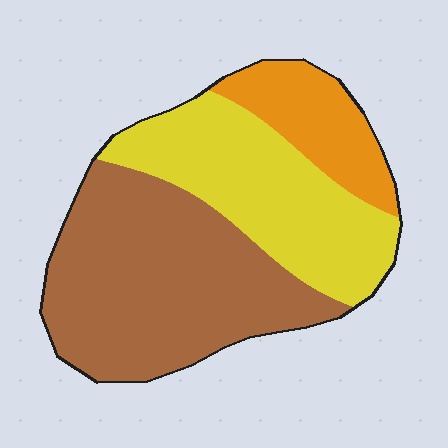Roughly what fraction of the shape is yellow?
Yellow takes up about one third (1/3) of the shape.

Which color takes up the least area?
Orange, at roughly 15%.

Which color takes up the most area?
Brown, at roughly 50%.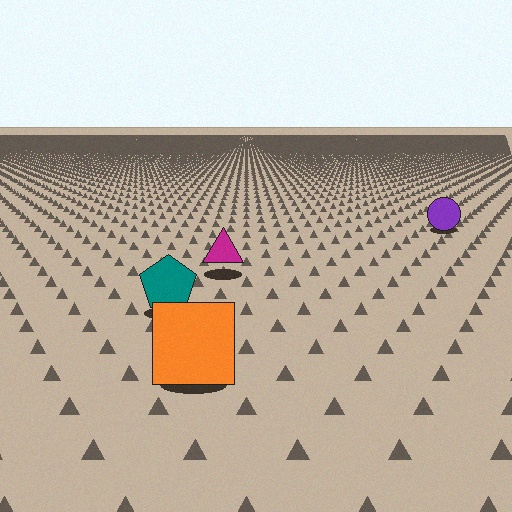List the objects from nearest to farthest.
From nearest to farthest: the orange square, the teal pentagon, the magenta triangle, the purple circle.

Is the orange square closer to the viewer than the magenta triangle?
Yes. The orange square is closer — you can tell from the texture gradient: the ground texture is coarser near it.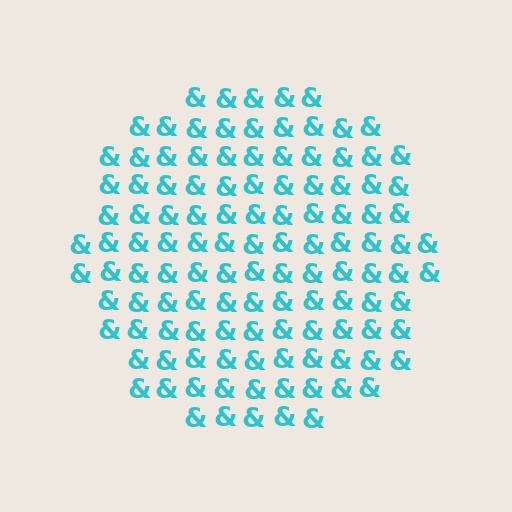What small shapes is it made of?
It is made of small ampersands.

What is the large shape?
The large shape is a circle.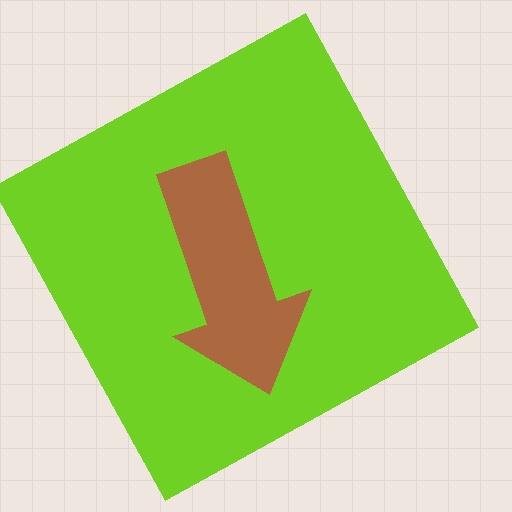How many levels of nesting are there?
2.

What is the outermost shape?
The lime square.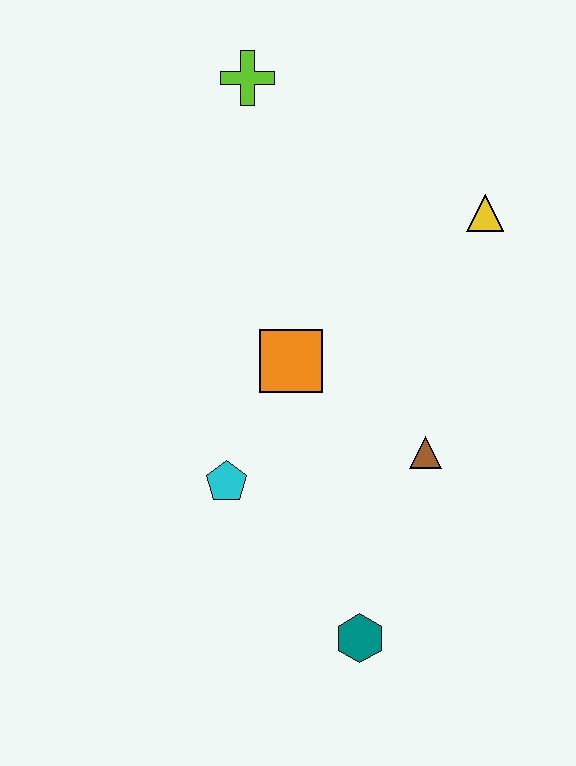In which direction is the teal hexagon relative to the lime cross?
The teal hexagon is below the lime cross.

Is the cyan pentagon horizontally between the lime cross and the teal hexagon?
No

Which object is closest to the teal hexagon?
The brown triangle is closest to the teal hexagon.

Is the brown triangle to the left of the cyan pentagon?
No